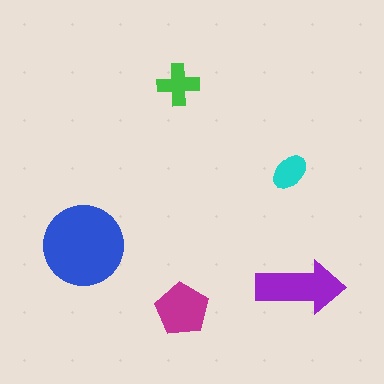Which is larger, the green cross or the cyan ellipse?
The green cross.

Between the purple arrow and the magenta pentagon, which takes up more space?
The purple arrow.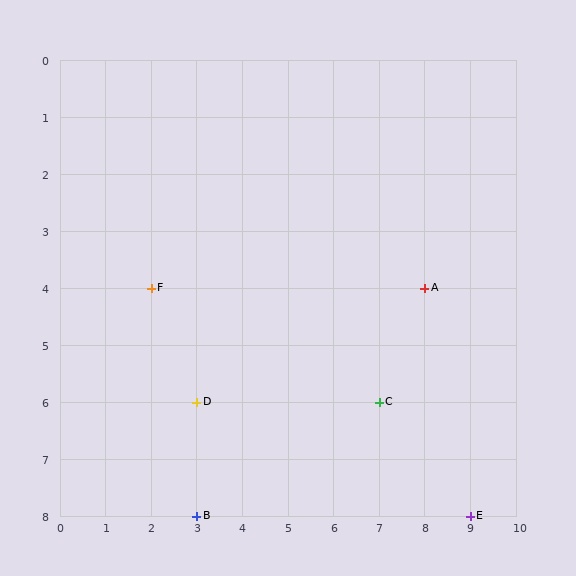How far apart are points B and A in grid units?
Points B and A are 5 columns and 4 rows apart (about 6.4 grid units diagonally).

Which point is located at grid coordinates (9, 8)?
Point E is at (9, 8).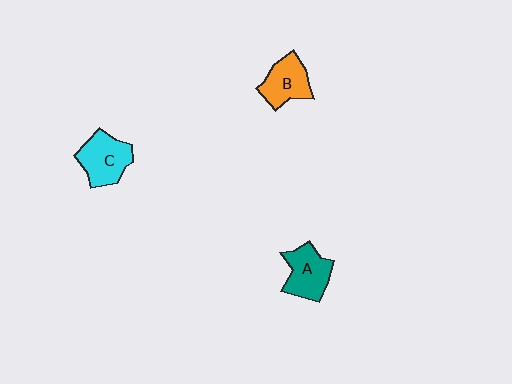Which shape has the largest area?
Shape C (cyan).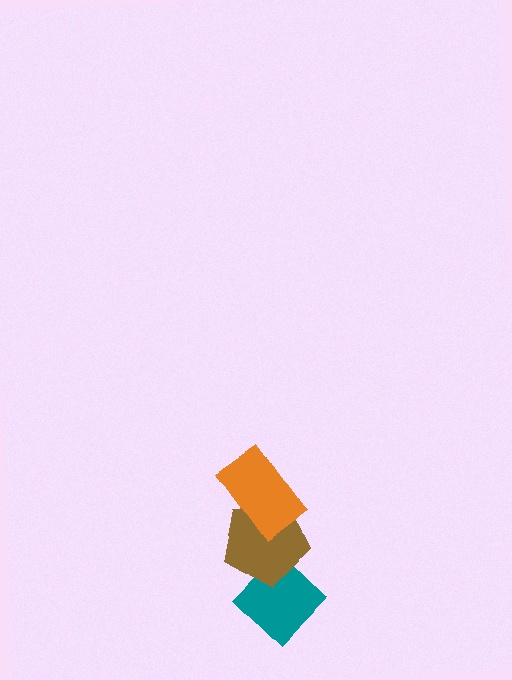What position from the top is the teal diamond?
The teal diamond is 3rd from the top.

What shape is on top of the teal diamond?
The brown pentagon is on top of the teal diamond.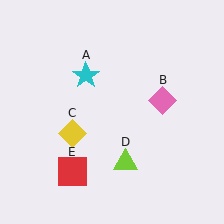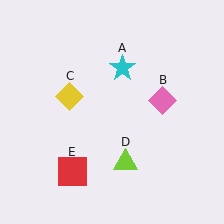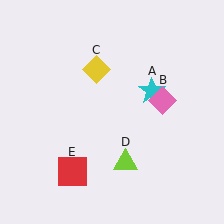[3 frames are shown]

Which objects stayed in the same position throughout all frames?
Pink diamond (object B) and lime triangle (object D) and red square (object E) remained stationary.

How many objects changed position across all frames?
2 objects changed position: cyan star (object A), yellow diamond (object C).